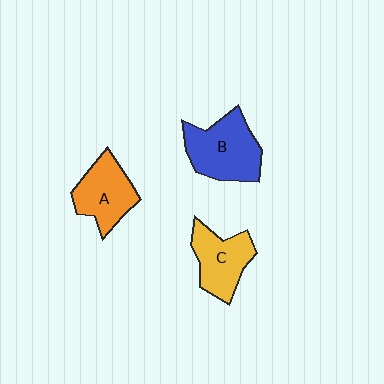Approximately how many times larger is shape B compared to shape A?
Approximately 1.3 times.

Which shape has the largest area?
Shape B (blue).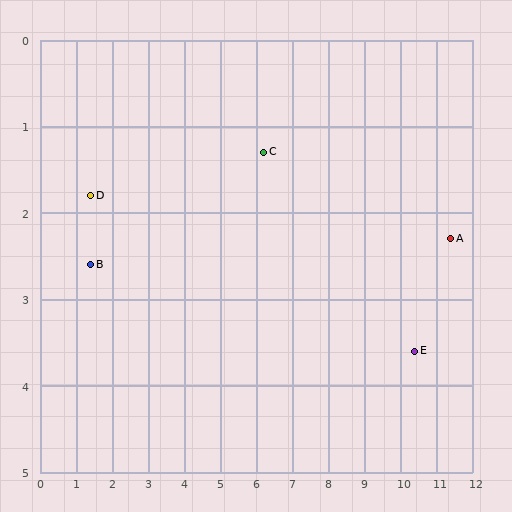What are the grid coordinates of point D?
Point D is at approximately (1.4, 1.8).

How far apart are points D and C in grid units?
Points D and C are about 4.8 grid units apart.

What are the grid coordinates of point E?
Point E is at approximately (10.4, 3.6).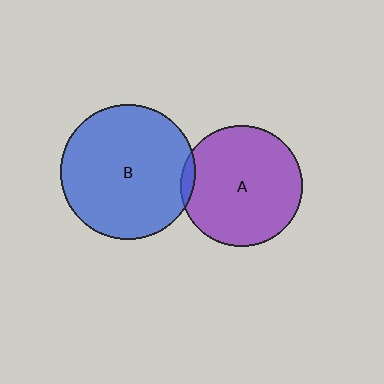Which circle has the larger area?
Circle B (blue).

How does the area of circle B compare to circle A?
Approximately 1.2 times.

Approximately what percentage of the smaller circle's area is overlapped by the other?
Approximately 5%.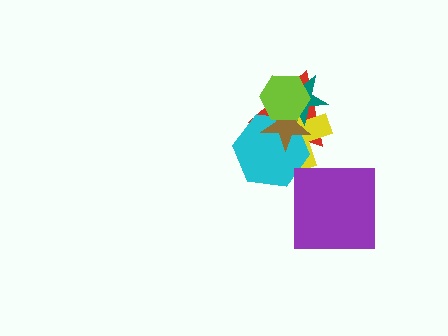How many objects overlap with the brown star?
5 objects overlap with the brown star.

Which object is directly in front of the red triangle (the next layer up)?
The yellow cross is directly in front of the red triangle.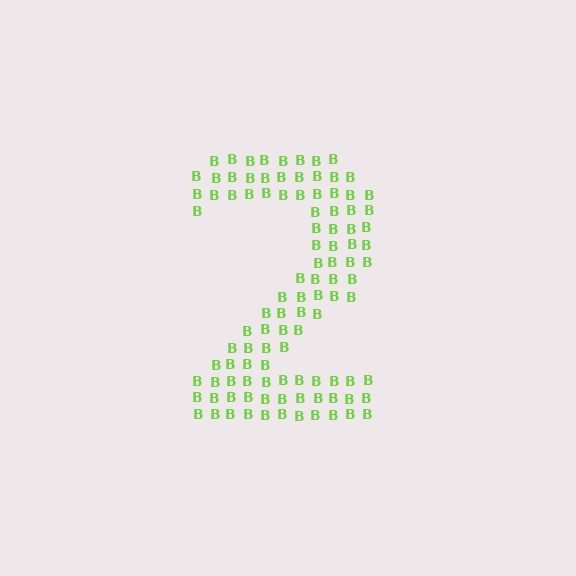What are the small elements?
The small elements are letter B's.